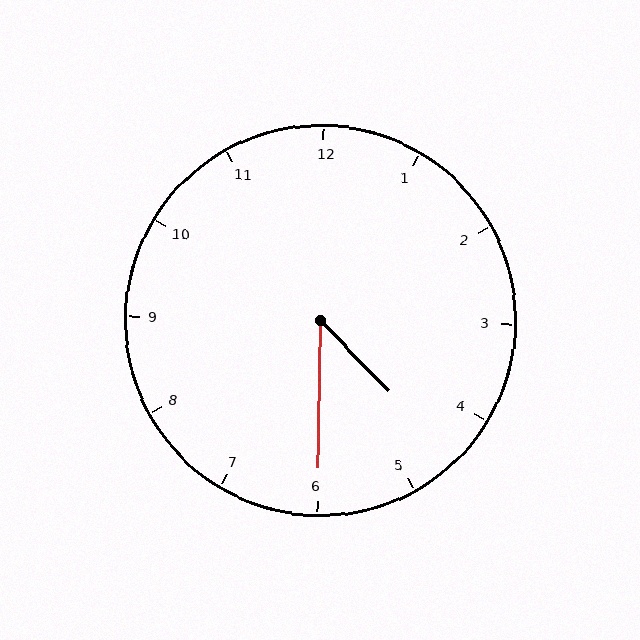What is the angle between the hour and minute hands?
Approximately 45 degrees.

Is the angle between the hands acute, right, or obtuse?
It is acute.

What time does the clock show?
4:30.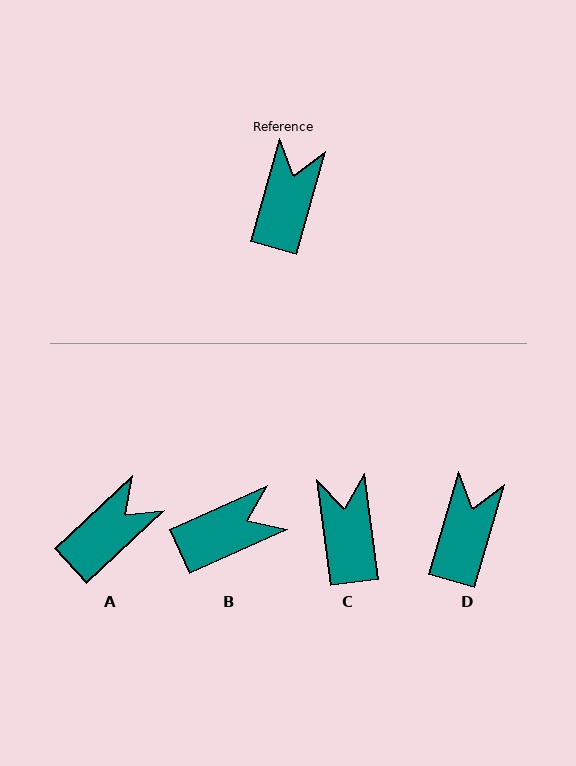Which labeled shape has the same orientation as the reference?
D.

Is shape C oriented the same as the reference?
No, it is off by about 24 degrees.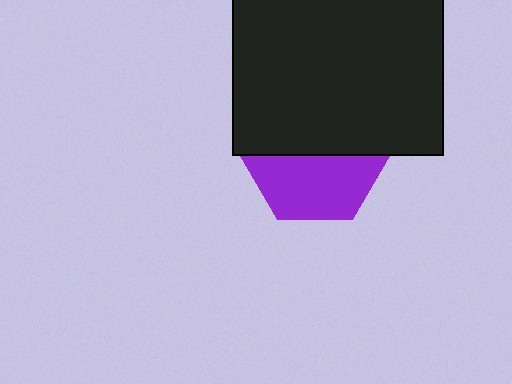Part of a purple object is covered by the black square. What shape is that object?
It is a hexagon.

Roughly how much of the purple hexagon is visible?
About half of it is visible (roughly 49%).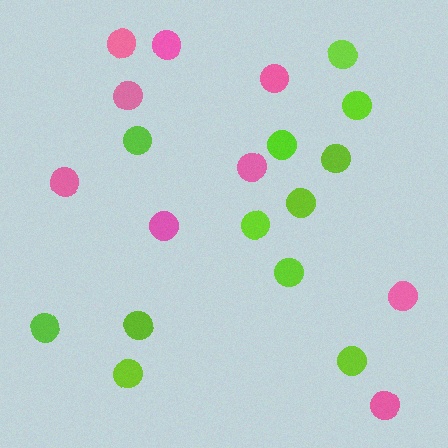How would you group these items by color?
There are 2 groups: one group of lime circles (12) and one group of pink circles (9).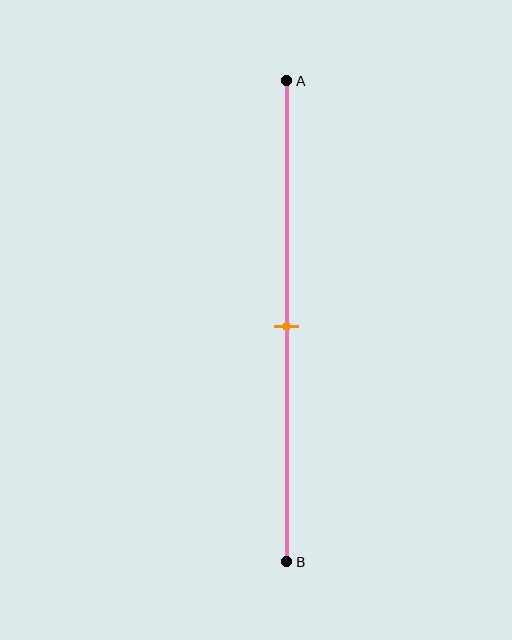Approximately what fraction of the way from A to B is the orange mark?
The orange mark is approximately 50% of the way from A to B.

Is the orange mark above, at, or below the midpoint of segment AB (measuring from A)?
The orange mark is approximately at the midpoint of segment AB.